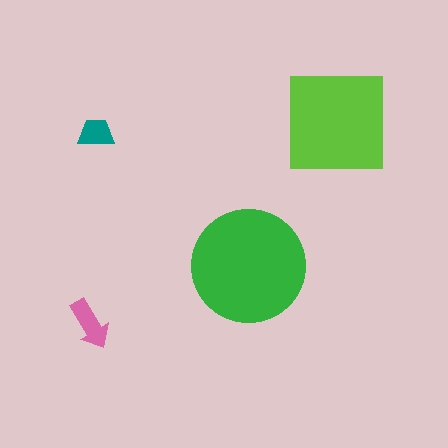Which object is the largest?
The green circle.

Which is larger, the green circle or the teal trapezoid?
The green circle.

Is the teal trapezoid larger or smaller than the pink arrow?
Smaller.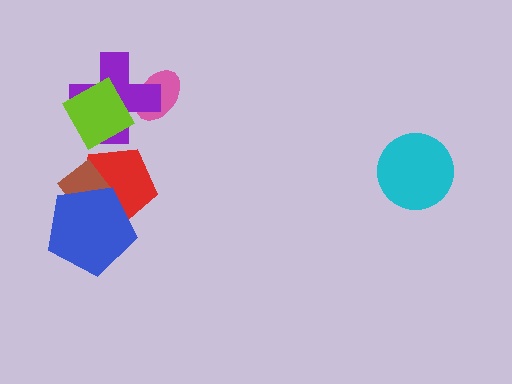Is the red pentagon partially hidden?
Yes, it is partially covered by another shape.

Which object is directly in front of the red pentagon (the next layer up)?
The brown diamond is directly in front of the red pentagon.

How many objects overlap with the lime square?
1 object overlaps with the lime square.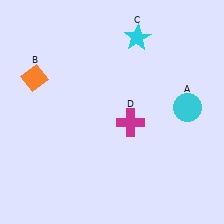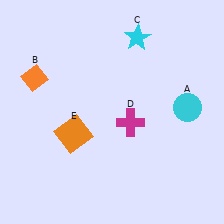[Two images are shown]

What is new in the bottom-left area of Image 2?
An orange square (E) was added in the bottom-left area of Image 2.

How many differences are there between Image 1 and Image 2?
There is 1 difference between the two images.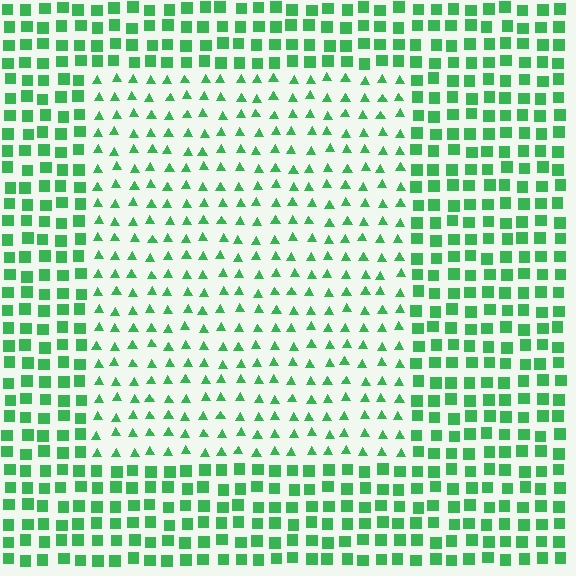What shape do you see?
I see a rectangle.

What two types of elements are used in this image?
The image uses triangles inside the rectangle region and squares outside it.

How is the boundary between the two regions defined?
The boundary is defined by a change in element shape: triangles inside vs. squares outside. All elements share the same color and spacing.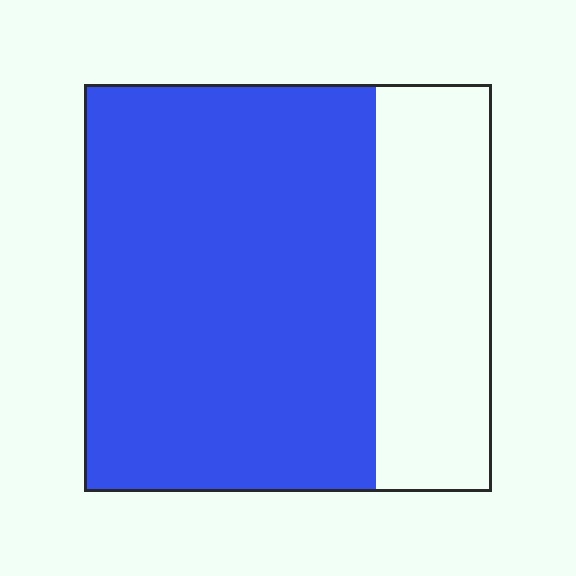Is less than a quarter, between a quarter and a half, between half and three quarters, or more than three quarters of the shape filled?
Between half and three quarters.